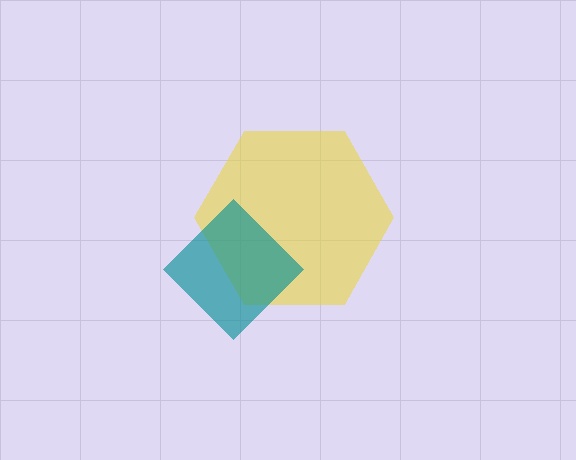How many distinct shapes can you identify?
There are 2 distinct shapes: a yellow hexagon, a teal diamond.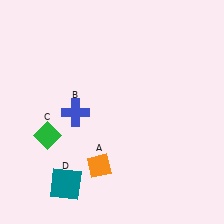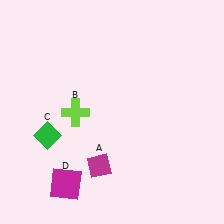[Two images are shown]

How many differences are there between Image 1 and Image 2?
There are 3 differences between the two images.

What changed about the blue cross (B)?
In Image 1, B is blue. In Image 2, it changed to lime.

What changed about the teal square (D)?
In Image 1, D is teal. In Image 2, it changed to magenta.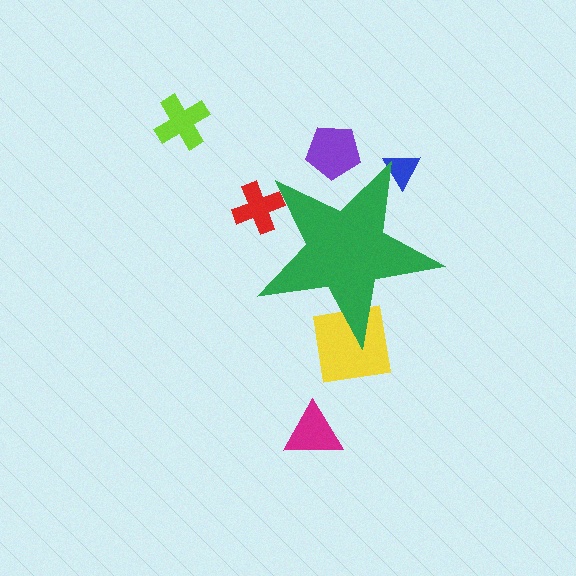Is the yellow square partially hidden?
Yes, the yellow square is partially hidden behind the green star.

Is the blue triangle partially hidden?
Yes, the blue triangle is partially hidden behind the green star.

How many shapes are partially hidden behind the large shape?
4 shapes are partially hidden.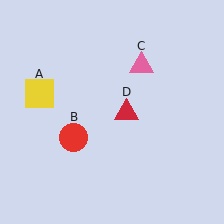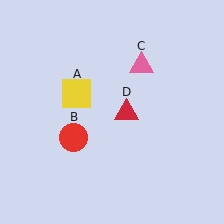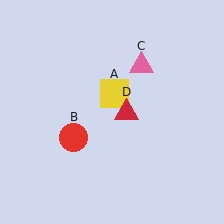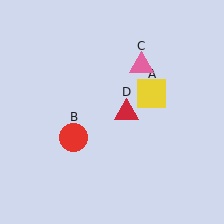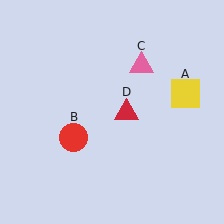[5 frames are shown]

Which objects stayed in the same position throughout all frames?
Red circle (object B) and pink triangle (object C) and red triangle (object D) remained stationary.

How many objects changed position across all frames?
1 object changed position: yellow square (object A).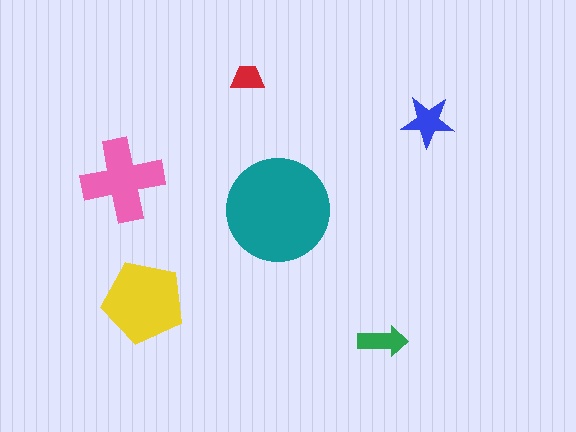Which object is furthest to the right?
The blue star is rightmost.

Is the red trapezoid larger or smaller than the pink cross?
Smaller.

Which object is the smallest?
The red trapezoid.